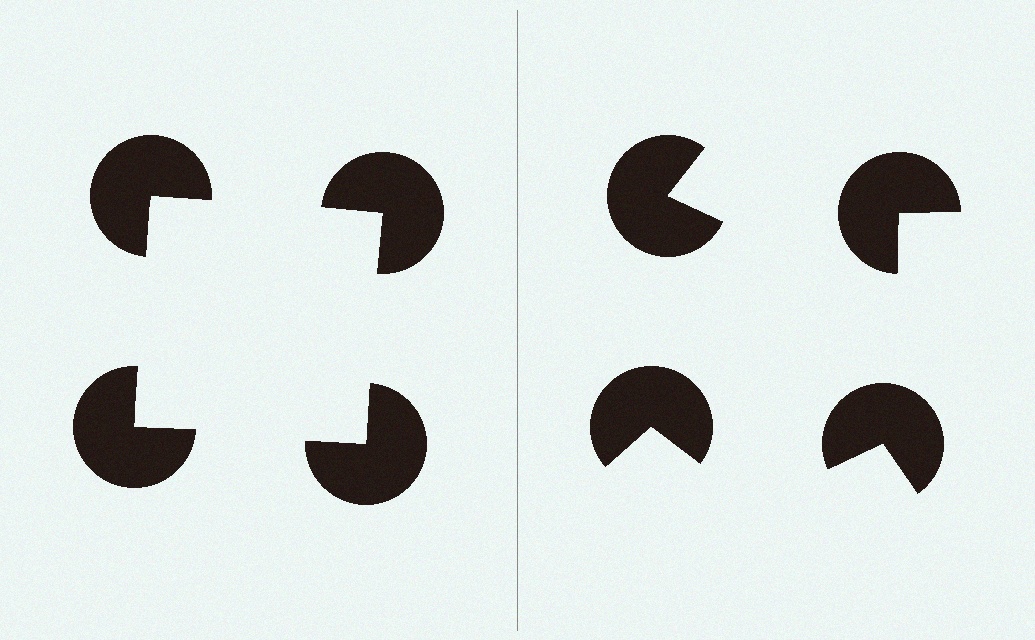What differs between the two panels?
The pac-man discs are positioned identically on both sides; only the wedge orientations differ. On the left they align to a square; on the right they are misaligned.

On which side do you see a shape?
An illusory square appears on the left side. On the right side the wedge cuts are rotated, so no coherent shape forms.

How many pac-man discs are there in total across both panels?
8 — 4 on each side.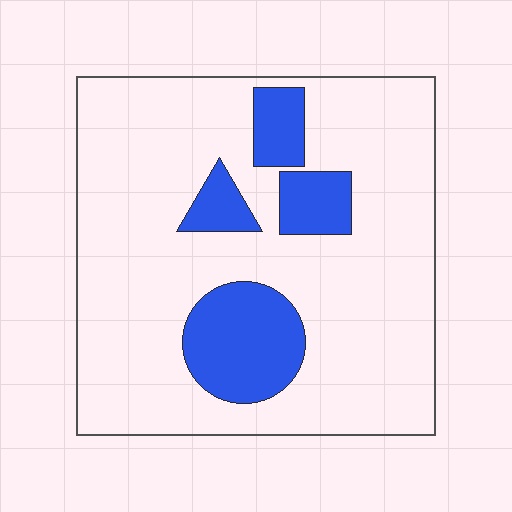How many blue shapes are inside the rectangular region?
4.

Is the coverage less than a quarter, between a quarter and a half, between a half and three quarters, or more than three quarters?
Less than a quarter.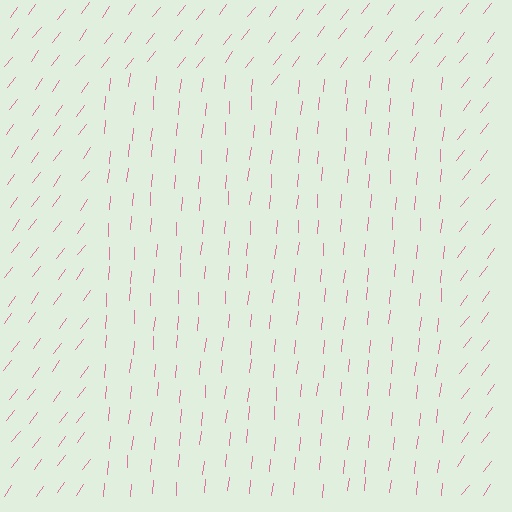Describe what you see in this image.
The image is filled with small pink line segments. A rectangle region in the image has lines oriented differently from the surrounding lines, creating a visible texture boundary.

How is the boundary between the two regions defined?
The boundary is defined purely by a change in line orientation (approximately 32 degrees difference). All lines are the same color and thickness.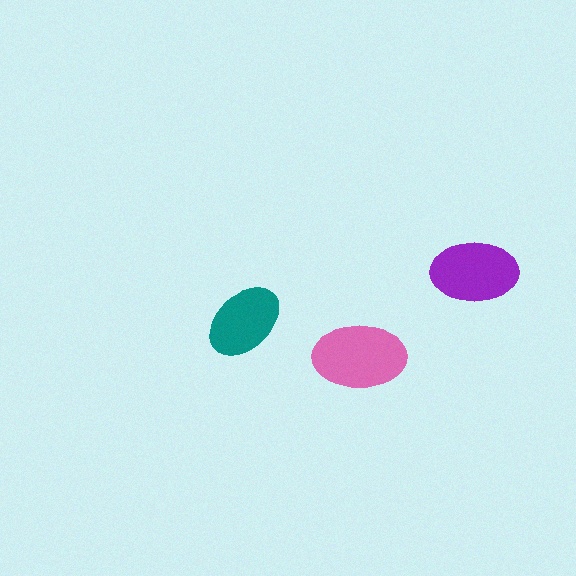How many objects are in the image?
There are 3 objects in the image.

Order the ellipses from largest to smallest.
the pink one, the purple one, the teal one.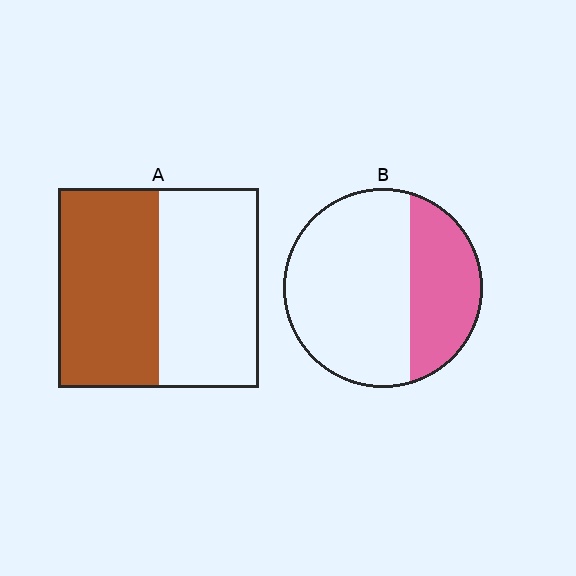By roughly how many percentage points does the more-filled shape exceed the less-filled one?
By roughly 15 percentage points (A over B).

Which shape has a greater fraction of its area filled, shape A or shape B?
Shape A.